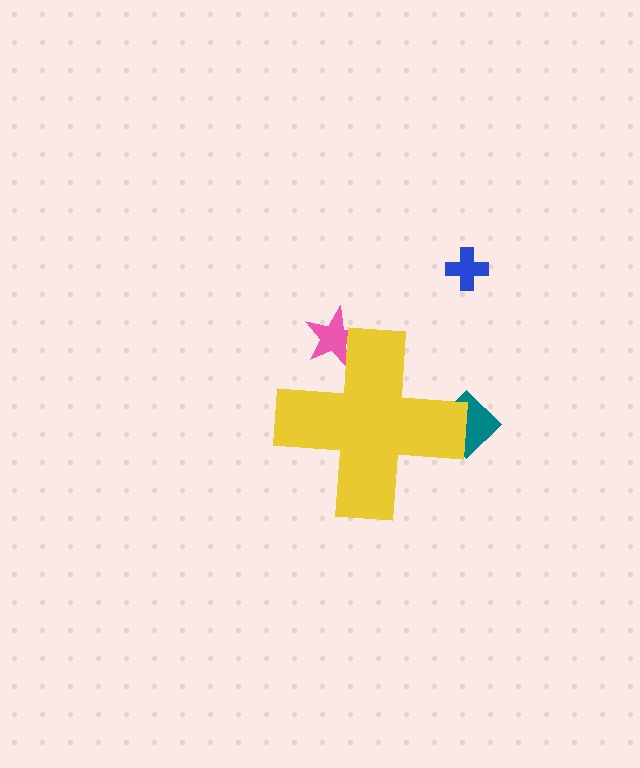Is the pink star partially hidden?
Yes, the pink star is partially hidden behind the yellow cross.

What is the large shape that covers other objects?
A yellow cross.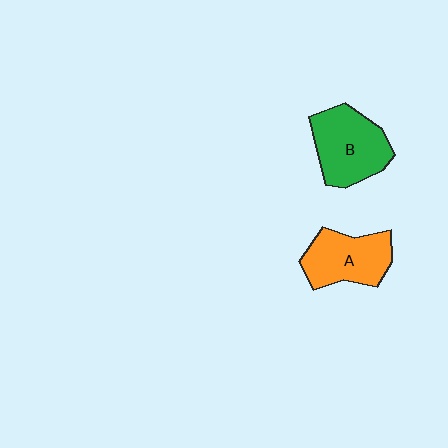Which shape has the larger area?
Shape B (green).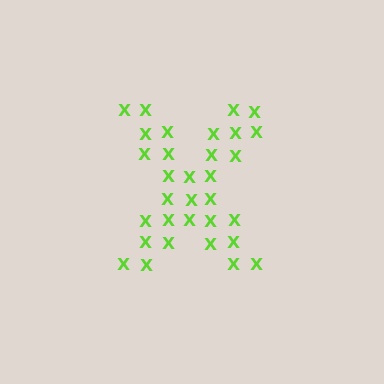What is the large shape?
The large shape is the letter X.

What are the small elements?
The small elements are letter X's.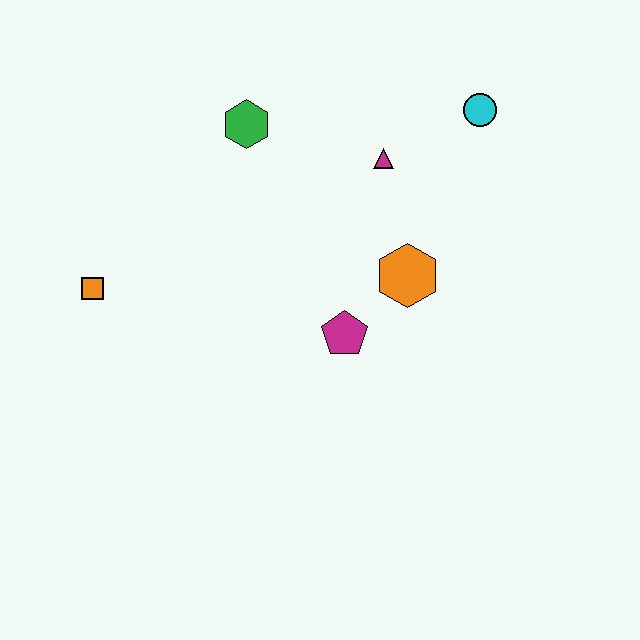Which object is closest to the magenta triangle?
The cyan circle is closest to the magenta triangle.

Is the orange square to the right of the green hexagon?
No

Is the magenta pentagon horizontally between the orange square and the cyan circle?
Yes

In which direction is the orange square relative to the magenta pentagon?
The orange square is to the left of the magenta pentagon.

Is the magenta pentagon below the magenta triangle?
Yes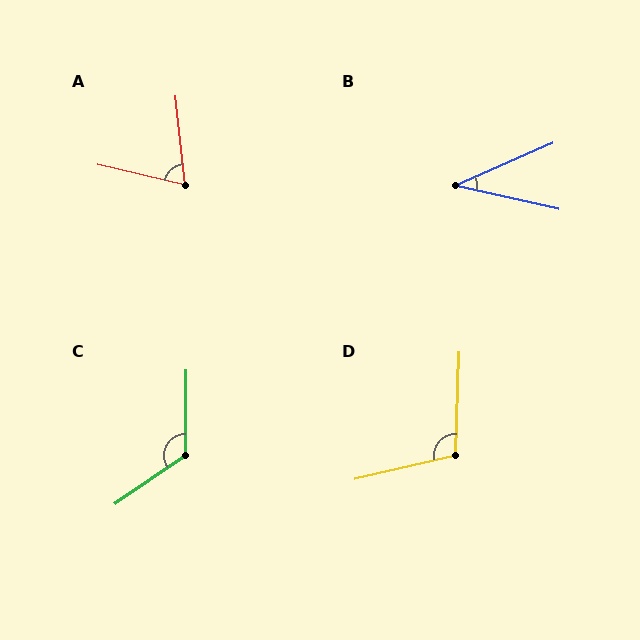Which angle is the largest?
C, at approximately 124 degrees.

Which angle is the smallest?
B, at approximately 36 degrees.